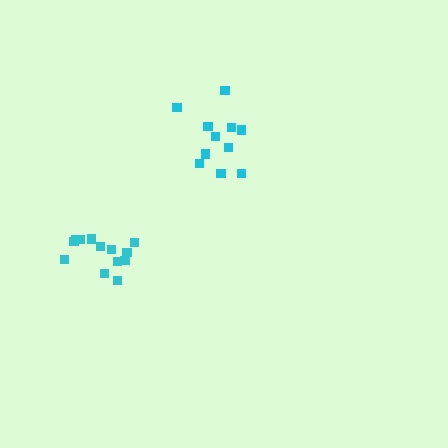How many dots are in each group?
Group 1: 11 dots, Group 2: 14 dots (25 total).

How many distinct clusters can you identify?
There are 2 distinct clusters.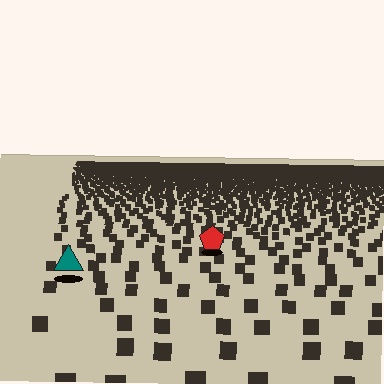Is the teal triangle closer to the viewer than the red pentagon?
Yes. The teal triangle is closer — you can tell from the texture gradient: the ground texture is coarser near it.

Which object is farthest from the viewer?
The red pentagon is farthest from the viewer. It appears smaller and the ground texture around it is denser.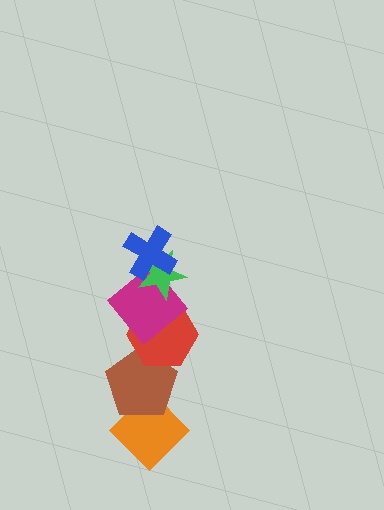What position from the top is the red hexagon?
The red hexagon is 4th from the top.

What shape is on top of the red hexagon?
The magenta diamond is on top of the red hexagon.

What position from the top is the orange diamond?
The orange diamond is 6th from the top.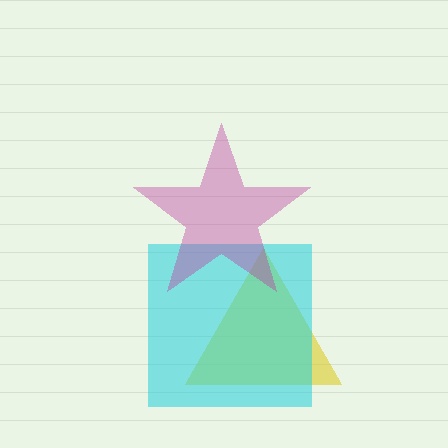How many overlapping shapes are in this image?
There are 3 overlapping shapes in the image.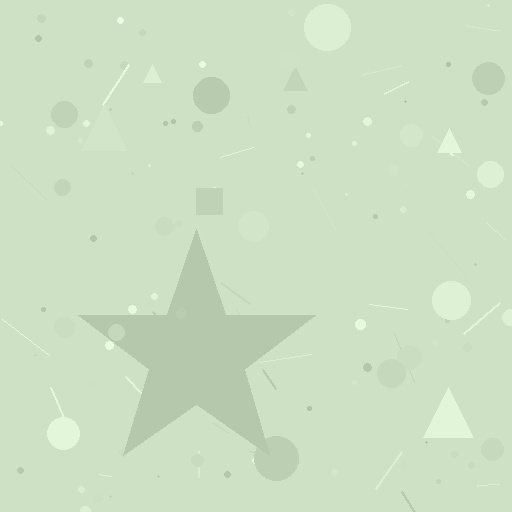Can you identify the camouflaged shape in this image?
The camouflaged shape is a star.